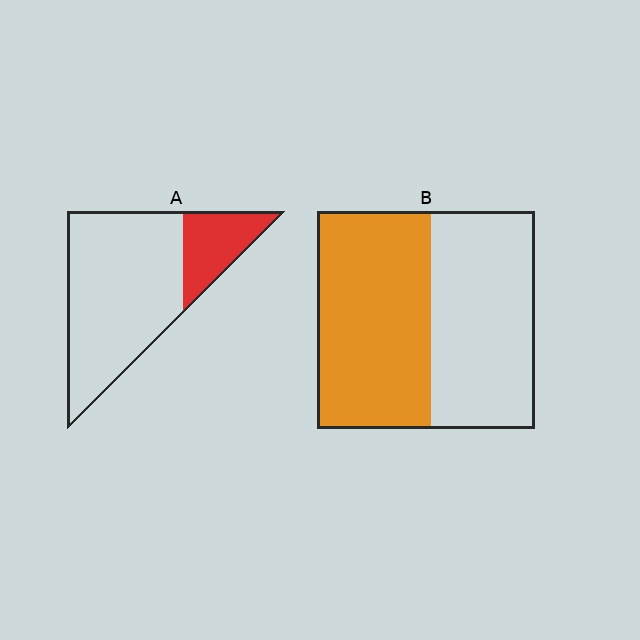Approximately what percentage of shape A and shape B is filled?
A is approximately 20% and B is approximately 50%.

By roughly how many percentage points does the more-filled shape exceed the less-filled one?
By roughly 30 percentage points (B over A).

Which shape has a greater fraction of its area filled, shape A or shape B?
Shape B.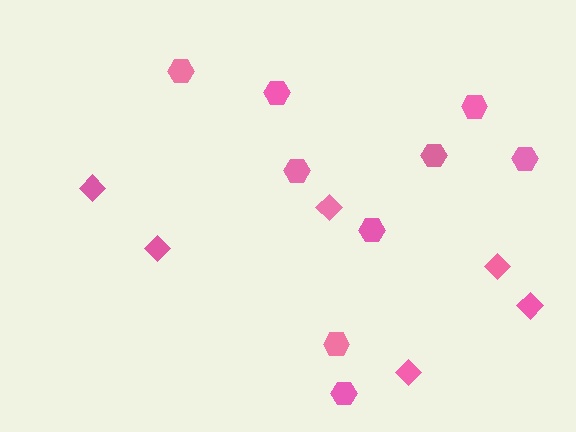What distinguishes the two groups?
There are 2 groups: one group of hexagons (9) and one group of diamonds (6).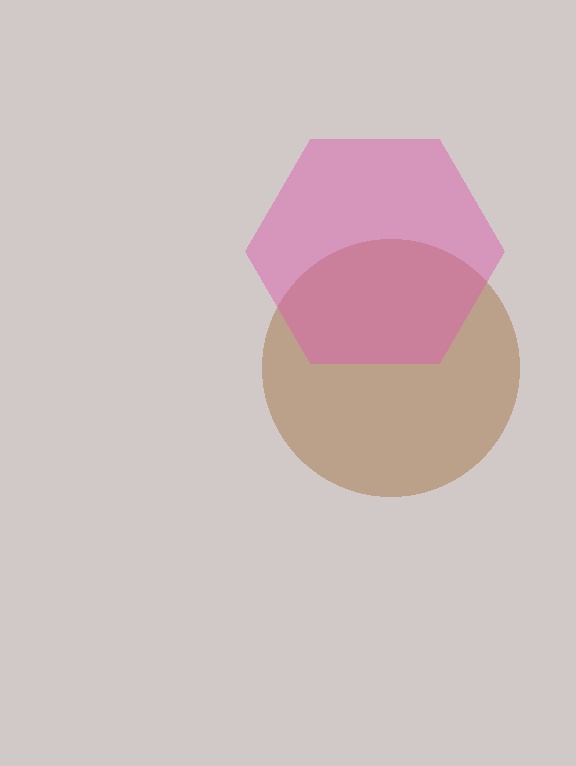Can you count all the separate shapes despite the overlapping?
Yes, there are 2 separate shapes.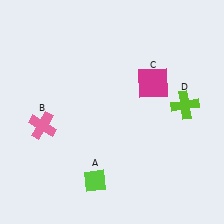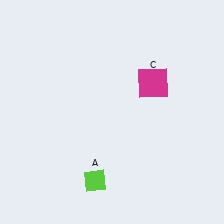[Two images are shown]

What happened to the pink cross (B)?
The pink cross (B) was removed in Image 2. It was in the bottom-left area of Image 1.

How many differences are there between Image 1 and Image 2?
There are 2 differences between the two images.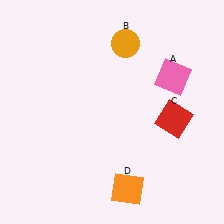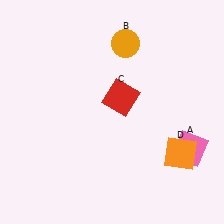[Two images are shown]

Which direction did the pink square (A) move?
The pink square (A) moved down.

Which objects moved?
The objects that moved are: the pink square (A), the red square (C), the orange square (D).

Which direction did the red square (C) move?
The red square (C) moved left.